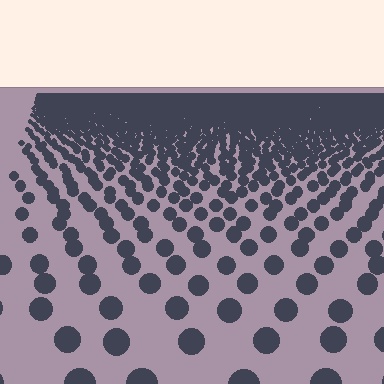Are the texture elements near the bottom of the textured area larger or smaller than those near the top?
Larger. Near the bottom, elements are closer to the viewer and appear at a bigger on-screen size.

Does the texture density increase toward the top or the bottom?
Density increases toward the top.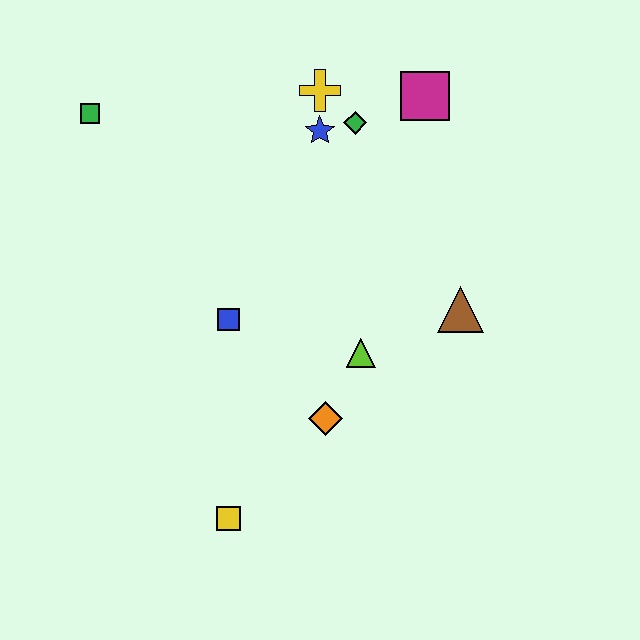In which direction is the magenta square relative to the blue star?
The magenta square is to the right of the blue star.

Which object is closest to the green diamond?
The blue star is closest to the green diamond.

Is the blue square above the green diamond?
No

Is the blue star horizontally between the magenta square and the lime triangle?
No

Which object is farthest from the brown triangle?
The green square is farthest from the brown triangle.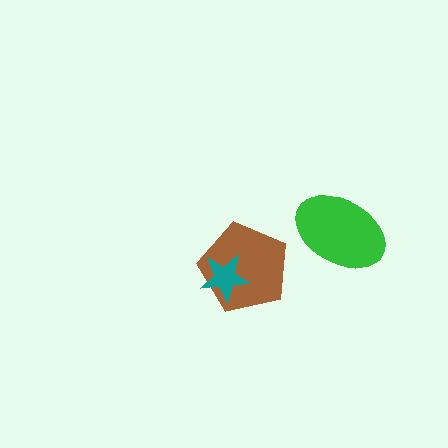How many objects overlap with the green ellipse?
0 objects overlap with the green ellipse.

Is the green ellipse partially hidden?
No, no other shape covers it.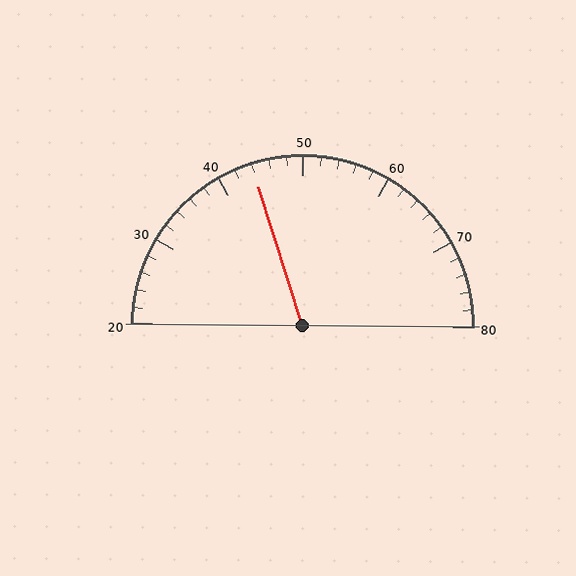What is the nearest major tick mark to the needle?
The nearest major tick mark is 40.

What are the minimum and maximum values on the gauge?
The gauge ranges from 20 to 80.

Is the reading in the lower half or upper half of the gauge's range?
The reading is in the lower half of the range (20 to 80).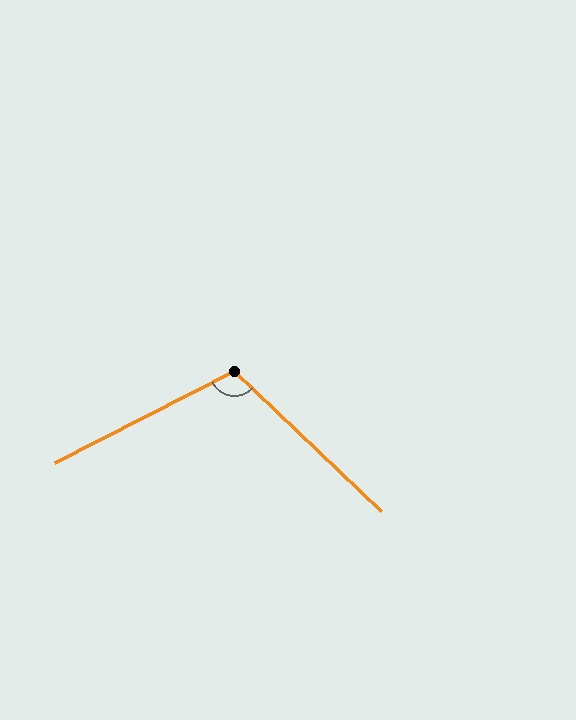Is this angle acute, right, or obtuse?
It is obtuse.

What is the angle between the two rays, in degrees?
Approximately 109 degrees.